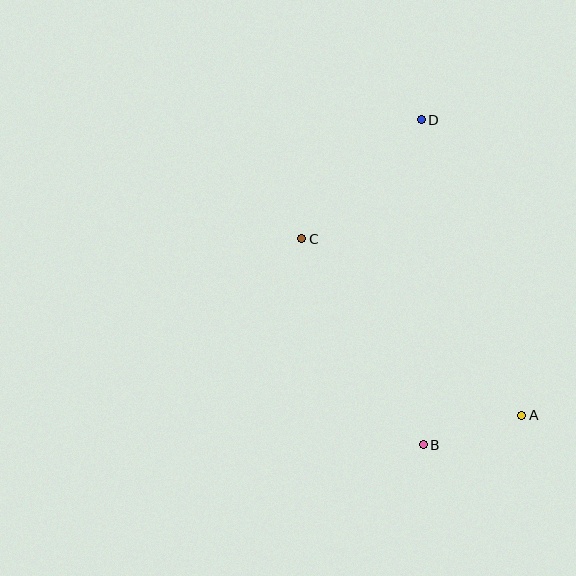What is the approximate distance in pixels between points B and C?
The distance between B and C is approximately 239 pixels.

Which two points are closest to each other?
Points A and B are closest to each other.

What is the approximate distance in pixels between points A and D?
The distance between A and D is approximately 312 pixels.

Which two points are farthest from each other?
Points B and D are farthest from each other.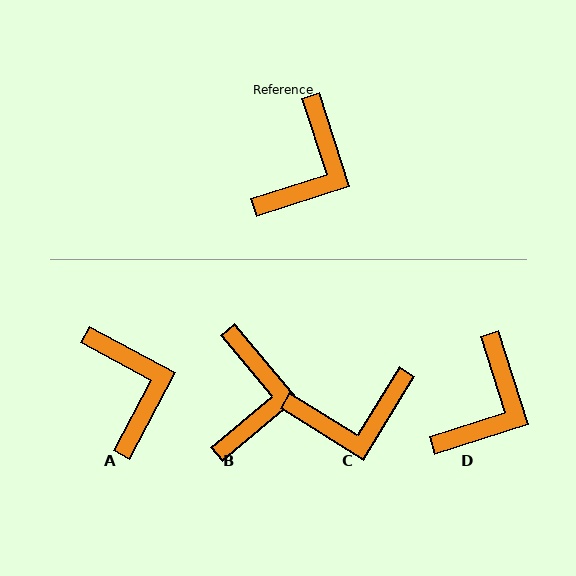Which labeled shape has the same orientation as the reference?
D.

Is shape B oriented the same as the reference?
No, it is off by about 22 degrees.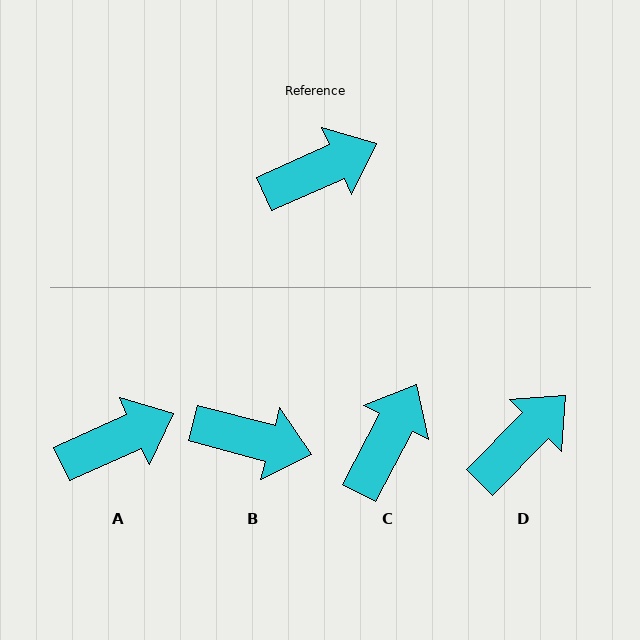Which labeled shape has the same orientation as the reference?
A.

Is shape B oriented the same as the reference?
No, it is off by about 39 degrees.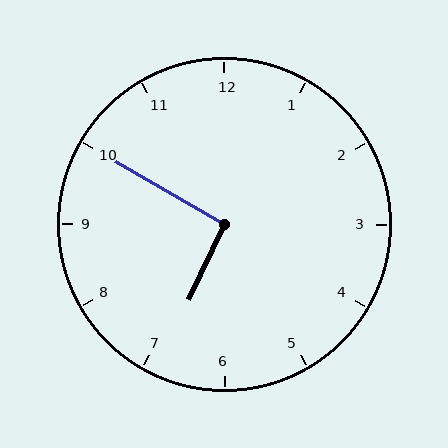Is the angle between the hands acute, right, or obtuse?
It is right.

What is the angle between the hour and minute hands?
Approximately 95 degrees.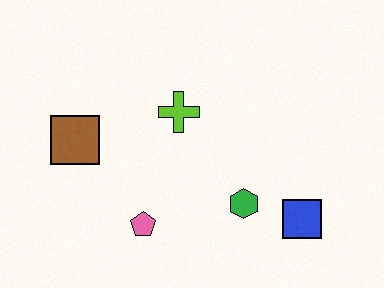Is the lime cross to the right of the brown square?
Yes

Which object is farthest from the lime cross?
The blue square is farthest from the lime cross.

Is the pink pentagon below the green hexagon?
Yes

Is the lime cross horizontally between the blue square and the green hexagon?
No